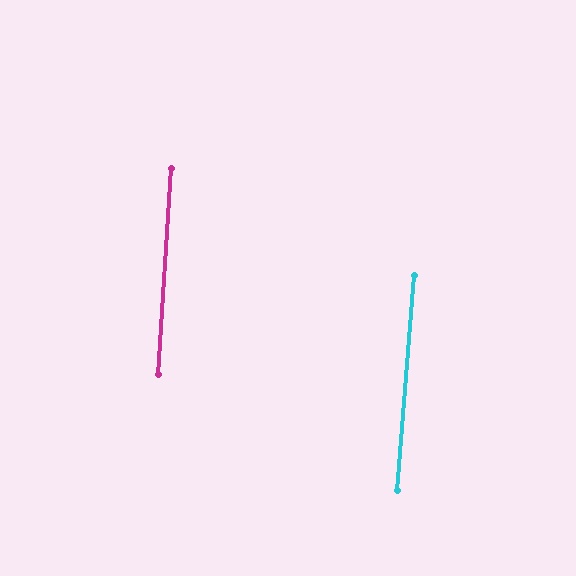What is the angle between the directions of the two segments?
Approximately 1 degree.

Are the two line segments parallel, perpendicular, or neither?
Parallel — their directions differ by only 1.0°.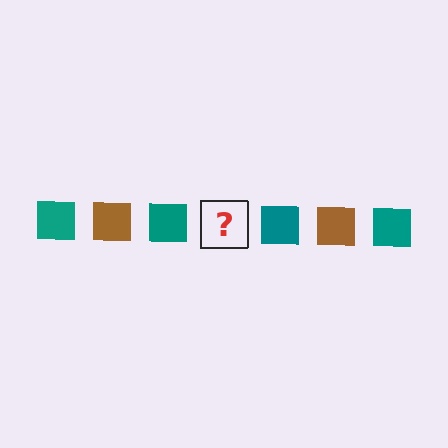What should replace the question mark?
The question mark should be replaced with a brown square.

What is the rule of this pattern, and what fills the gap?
The rule is that the pattern cycles through teal, brown squares. The gap should be filled with a brown square.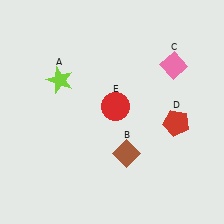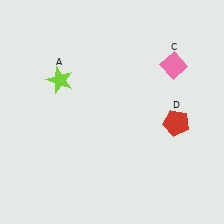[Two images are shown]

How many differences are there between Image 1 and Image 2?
There are 2 differences between the two images.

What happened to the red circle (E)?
The red circle (E) was removed in Image 2. It was in the top-right area of Image 1.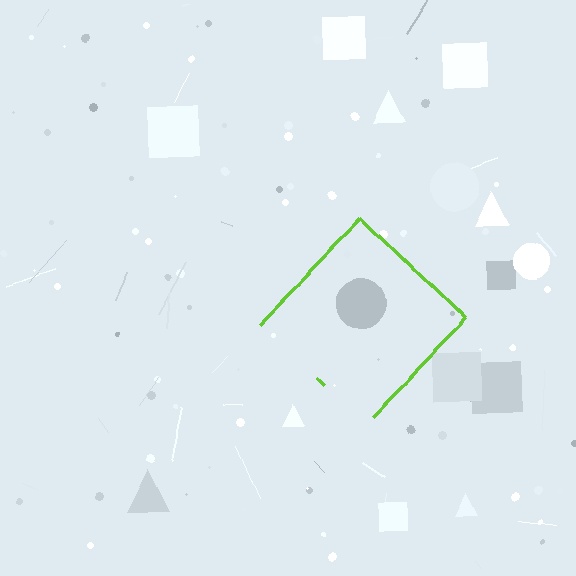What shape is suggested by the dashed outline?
The dashed outline suggests a diamond.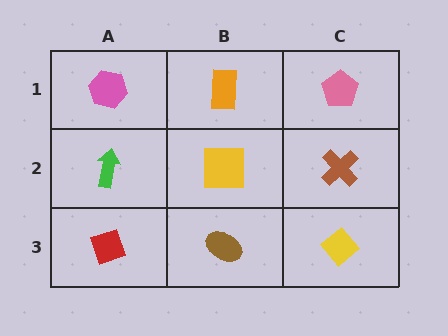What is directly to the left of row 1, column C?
An orange rectangle.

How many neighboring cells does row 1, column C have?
2.